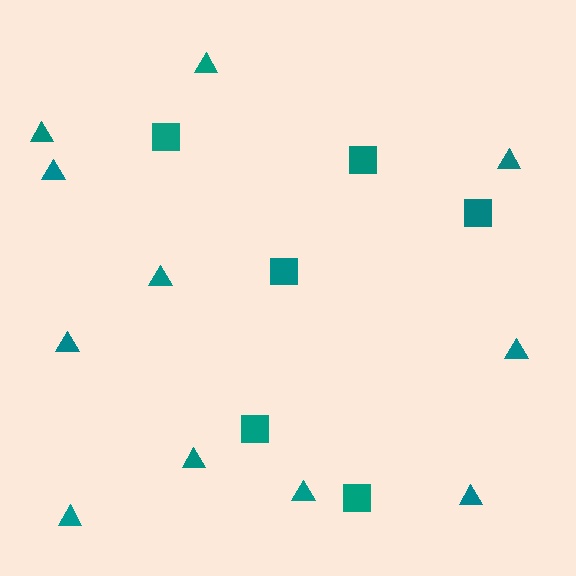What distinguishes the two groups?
There are 2 groups: one group of squares (6) and one group of triangles (11).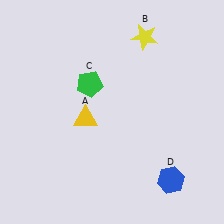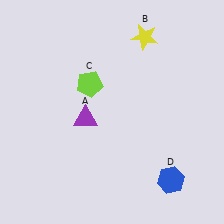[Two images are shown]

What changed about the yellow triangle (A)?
In Image 1, A is yellow. In Image 2, it changed to purple.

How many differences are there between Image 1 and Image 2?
There are 2 differences between the two images.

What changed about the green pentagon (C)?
In Image 1, C is green. In Image 2, it changed to lime.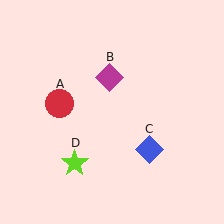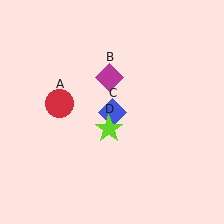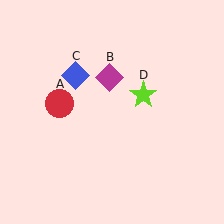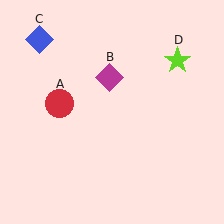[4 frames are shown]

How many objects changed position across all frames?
2 objects changed position: blue diamond (object C), lime star (object D).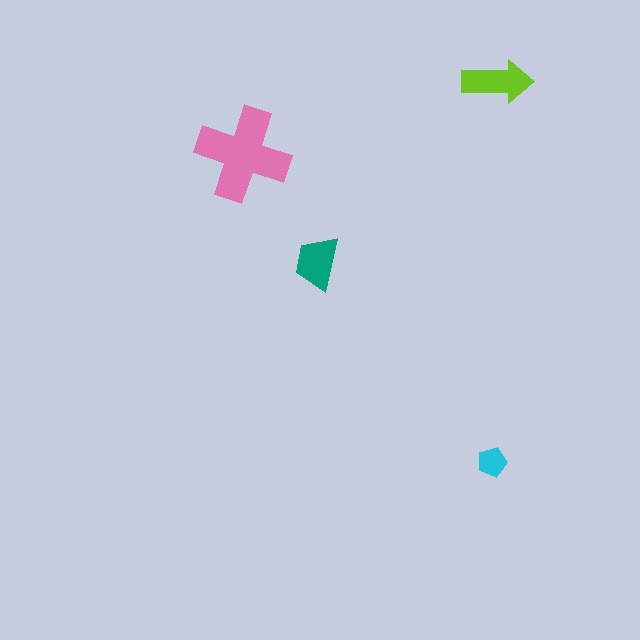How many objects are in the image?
There are 4 objects in the image.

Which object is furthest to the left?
The pink cross is leftmost.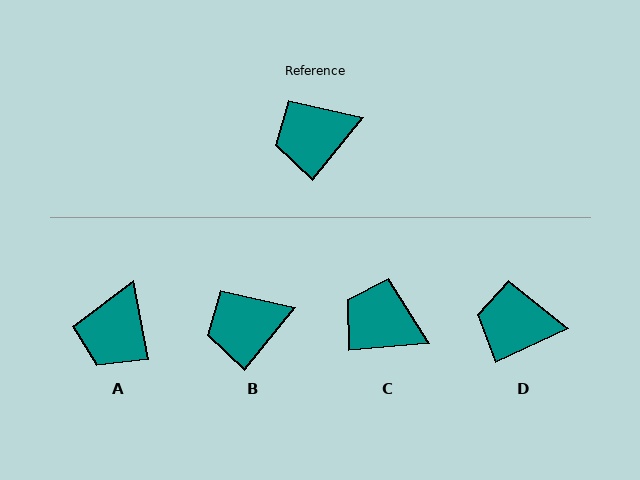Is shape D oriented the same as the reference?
No, it is off by about 26 degrees.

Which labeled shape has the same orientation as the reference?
B.